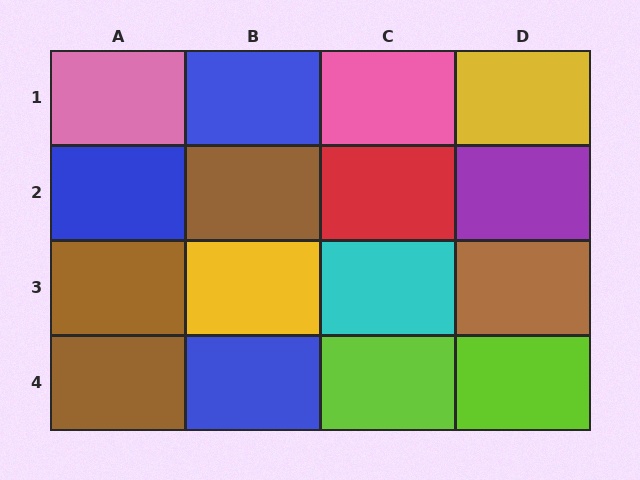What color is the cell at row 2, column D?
Purple.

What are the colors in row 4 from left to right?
Brown, blue, lime, lime.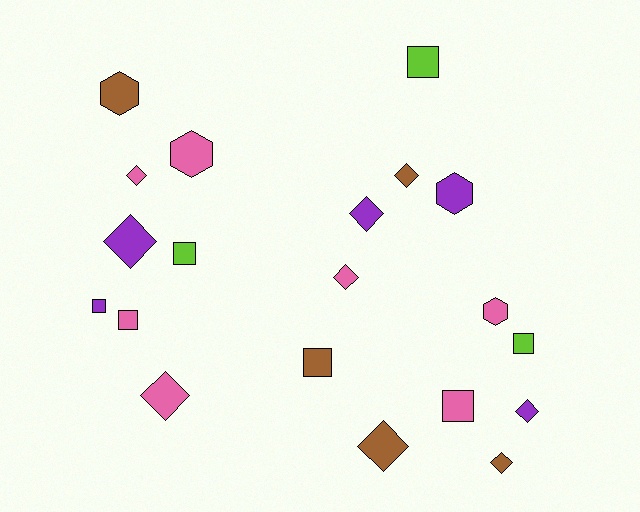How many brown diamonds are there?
There are 3 brown diamonds.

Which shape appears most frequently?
Diamond, with 9 objects.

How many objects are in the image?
There are 20 objects.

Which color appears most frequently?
Pink, with 7 objects.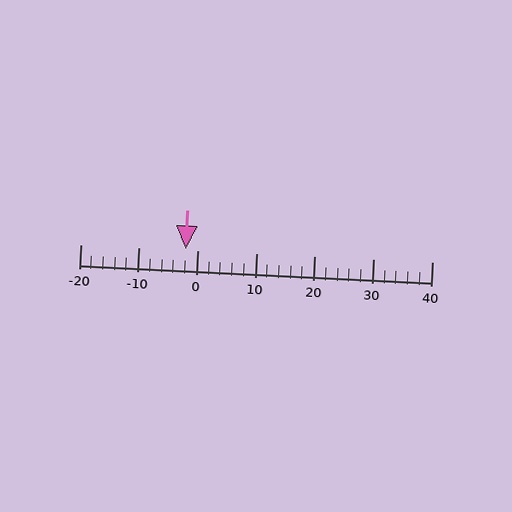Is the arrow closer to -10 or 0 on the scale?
The arrow is closer to 0.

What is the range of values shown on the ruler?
The ruler shows values from -20 to 40.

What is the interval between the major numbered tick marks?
The major tick marks are spaced 10 units apart.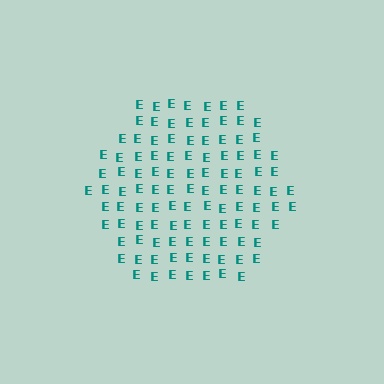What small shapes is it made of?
It is made of small letter E's.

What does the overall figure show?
The overall figure shows a hexagon.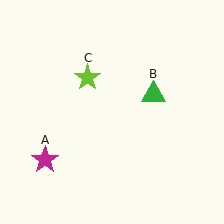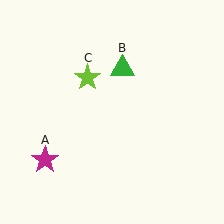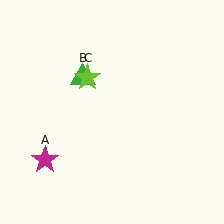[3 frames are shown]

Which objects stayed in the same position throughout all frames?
Magenta star (object A) and lime star (object C) remained stationary.